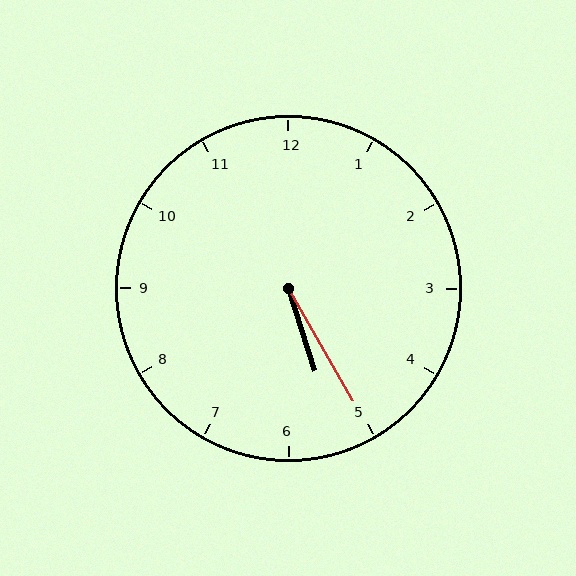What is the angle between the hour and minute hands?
Approximately 12 degrees.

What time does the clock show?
5:25.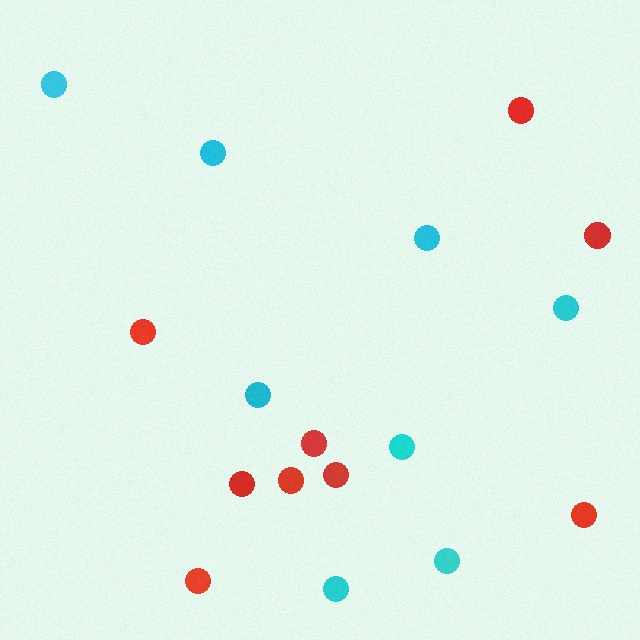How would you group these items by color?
There are 2 groups: one group of red circles (9) and one group of cyan circles (8).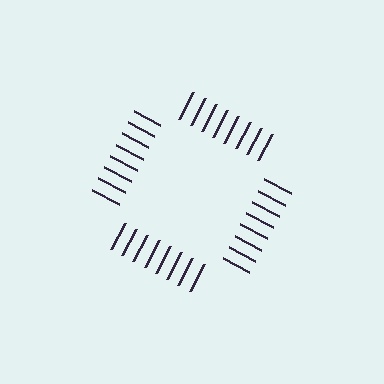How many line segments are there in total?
32 — 8 along each of the 4 edges.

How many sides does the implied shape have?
4 sides — the line-ends trace a square.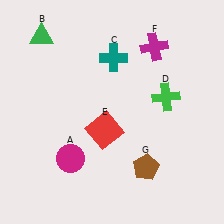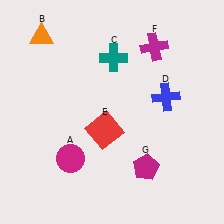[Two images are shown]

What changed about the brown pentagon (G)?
In Image 1, G is brown. In Image 2, it changed to magenta.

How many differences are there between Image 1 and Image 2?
There are 3 differences between the two images.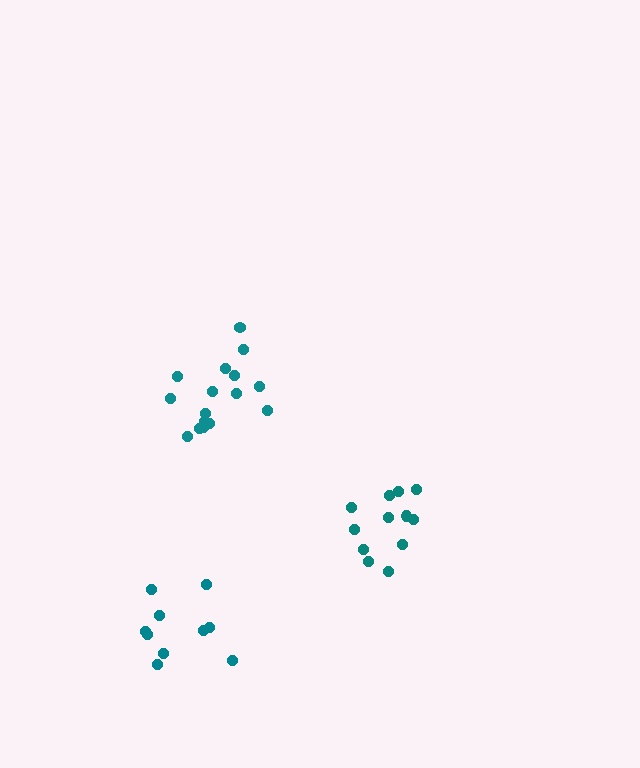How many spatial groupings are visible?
There are 3 spatial groupings.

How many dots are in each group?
Group 1: 12 dots, Group 2: 16 dots, Group 3: 10 dots (38 total).